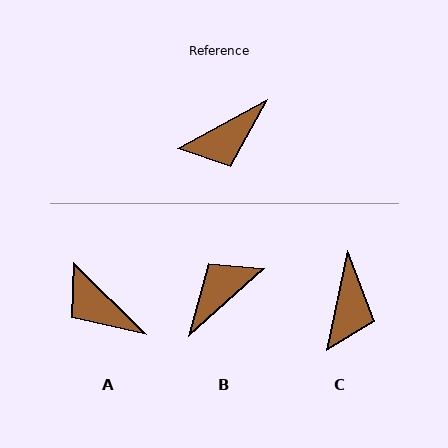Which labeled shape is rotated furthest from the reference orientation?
B, about 167 degrees away.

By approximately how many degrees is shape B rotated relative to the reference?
Approximately 167 degrees clockwise.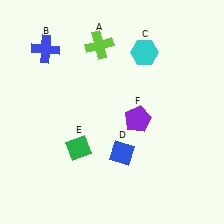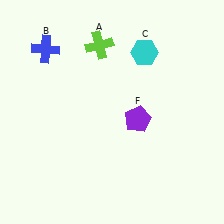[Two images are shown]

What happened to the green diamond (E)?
The green diamond (E) was removed in Image 2. It was in the bottom-left area of Image 1.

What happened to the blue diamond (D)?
The blue diamond (D) was removed in Image 2. It was in the bottom-right area of Image 1.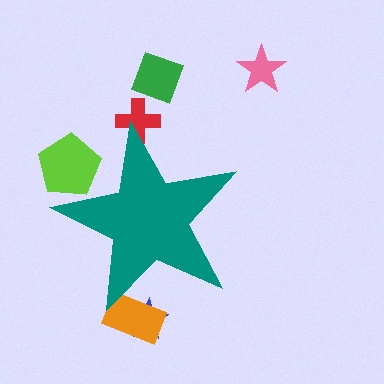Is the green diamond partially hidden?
No, the green diamond is fully visible.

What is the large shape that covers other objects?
A teal star.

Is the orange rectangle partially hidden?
Yes, the orange rectangle is partially hidden behind the teal star.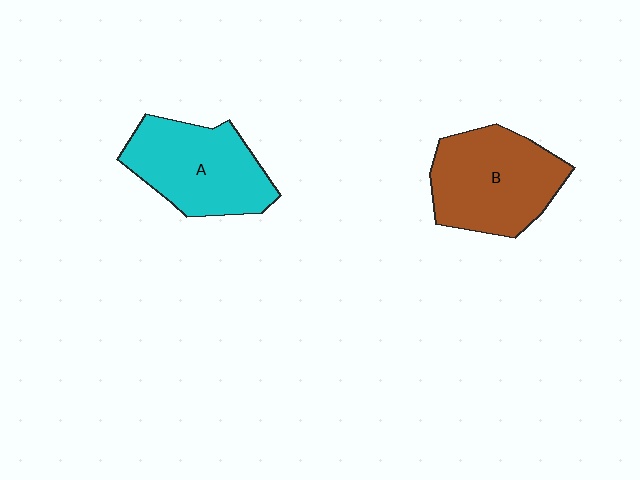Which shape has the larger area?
Shape B (brown).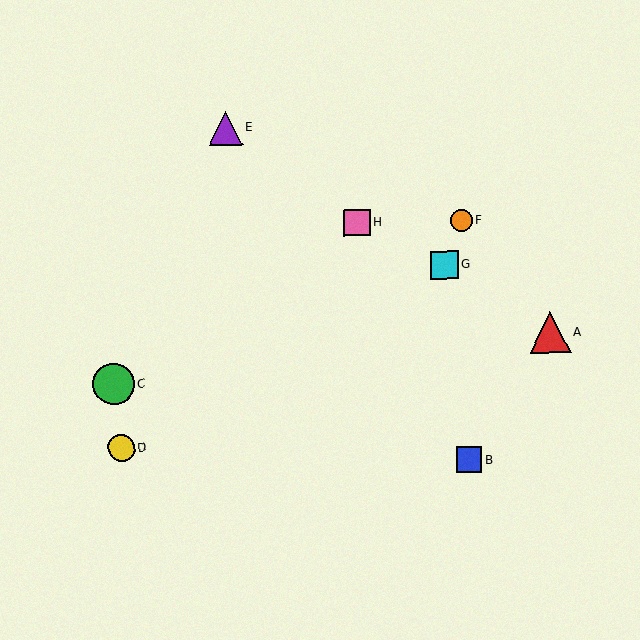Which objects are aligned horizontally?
Objects F, H are aligned horizontally.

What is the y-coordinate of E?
Object E is at y≈128.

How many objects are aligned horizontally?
2 objects (F, H) are aligned horizontally.